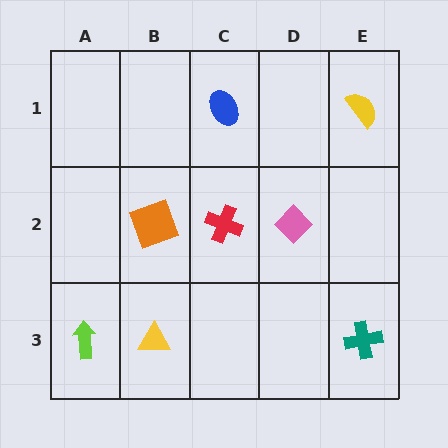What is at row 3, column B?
A yellow triangle.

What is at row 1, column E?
A yellow semicircle.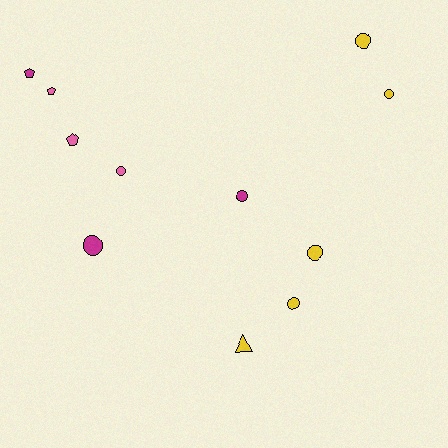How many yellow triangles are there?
There is 1 yellow triangle.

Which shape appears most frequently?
Circle, with 7 objects.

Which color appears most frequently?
Yellow, with 5 objects.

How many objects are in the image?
There are 11 objects.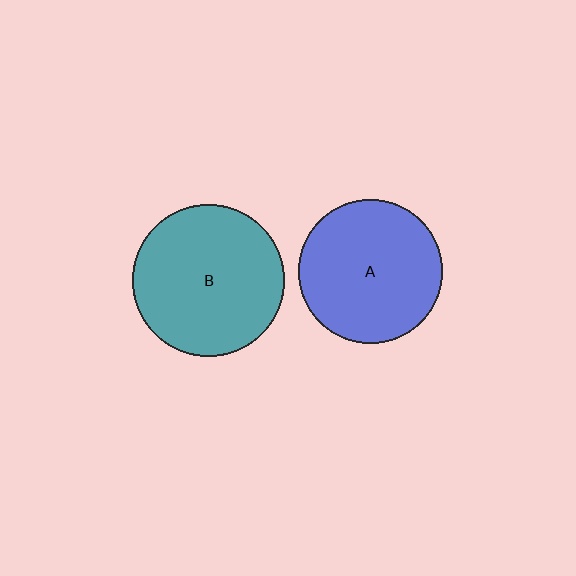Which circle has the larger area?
Circle B (teal).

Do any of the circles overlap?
No, none of the circles overlap.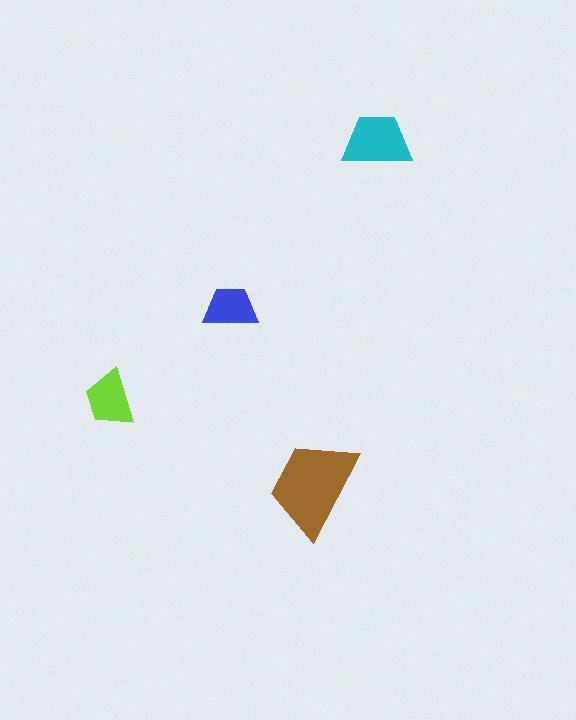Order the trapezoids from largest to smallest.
the brown one, the cyan one, the lime one, the blue one.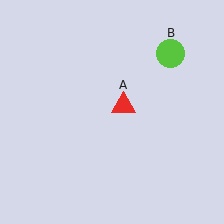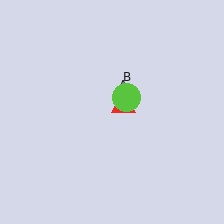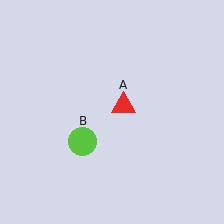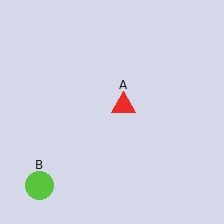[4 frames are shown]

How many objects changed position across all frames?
1 object changed position: lime circle (object B).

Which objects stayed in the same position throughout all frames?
Red triangle (object A) remained stationary.